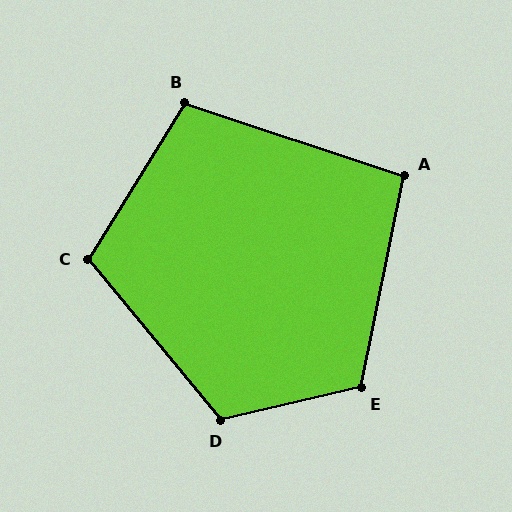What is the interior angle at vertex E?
Approximately 115 degrees (obtuse).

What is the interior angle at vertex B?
Approximately 104 degrees (obtuse).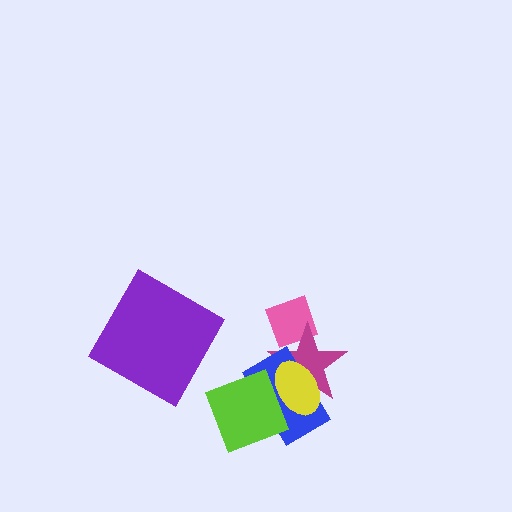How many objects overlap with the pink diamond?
1 object overlaps with the pink diamond.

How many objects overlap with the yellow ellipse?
3 objects overlap with the yellow ellipse.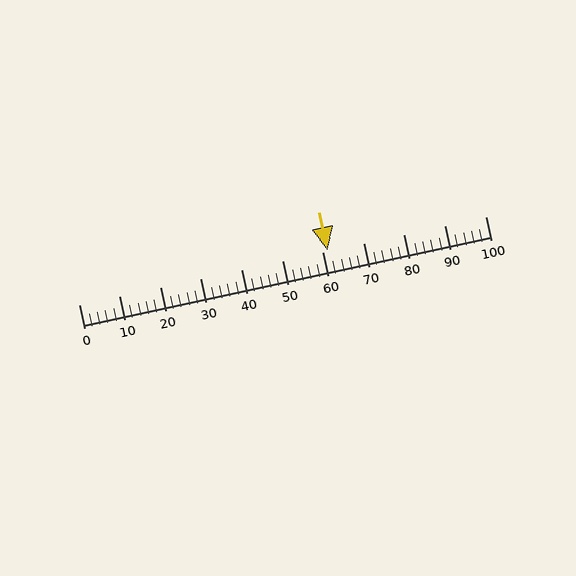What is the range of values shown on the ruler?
The ruler shows values from 0 to 100.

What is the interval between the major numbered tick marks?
The major tick marks are spaced 10 units apart.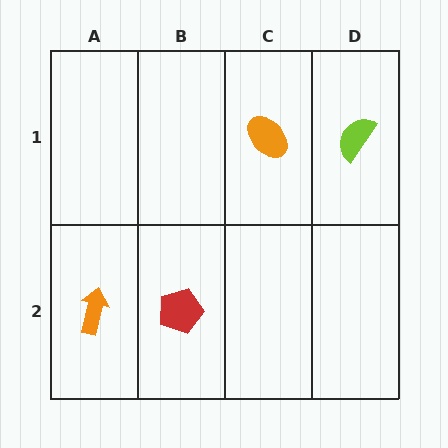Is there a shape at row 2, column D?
No, that cell is empty.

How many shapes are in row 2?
2 shapes.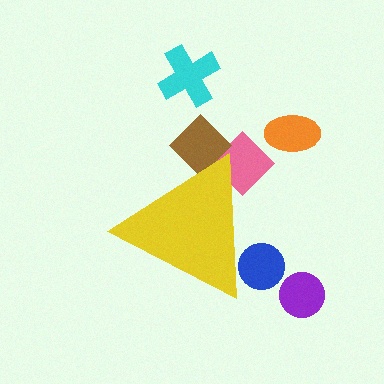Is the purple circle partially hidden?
No, the purple circle is fully visible.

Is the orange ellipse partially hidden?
No, the orange ellipse is fully visible.